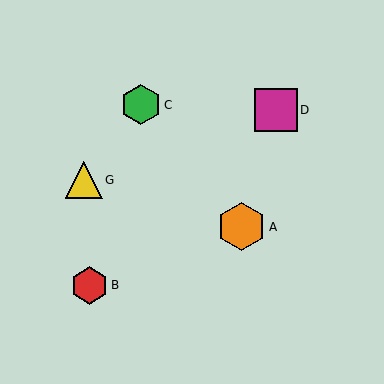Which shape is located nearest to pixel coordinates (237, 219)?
The orange hexagon (labeled A) at (241, 227) is nearest to that location.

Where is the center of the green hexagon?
The center of the green hexagon is at (141, 105).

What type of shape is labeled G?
Shape G is a yellow triangle.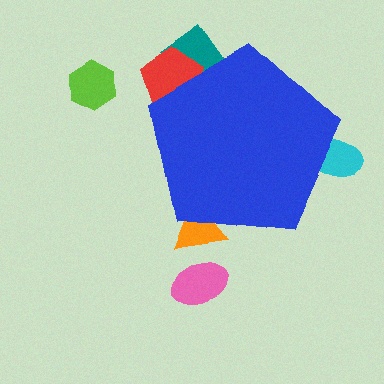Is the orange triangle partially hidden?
Yes, the orange triangle is partially hidden behind the blue pentagon.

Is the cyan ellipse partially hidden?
Yes, the cyan ellipse is partially hidden behind the blue pentagon.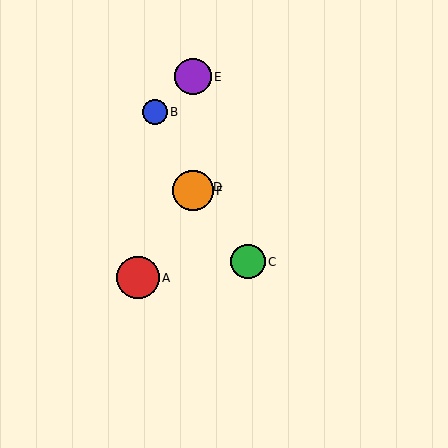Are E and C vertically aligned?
No, E is at x≈193 and C is at x≈248.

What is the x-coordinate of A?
Object A is at x≈138.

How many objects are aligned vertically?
3 objects (D, E, F) are aligned vertically.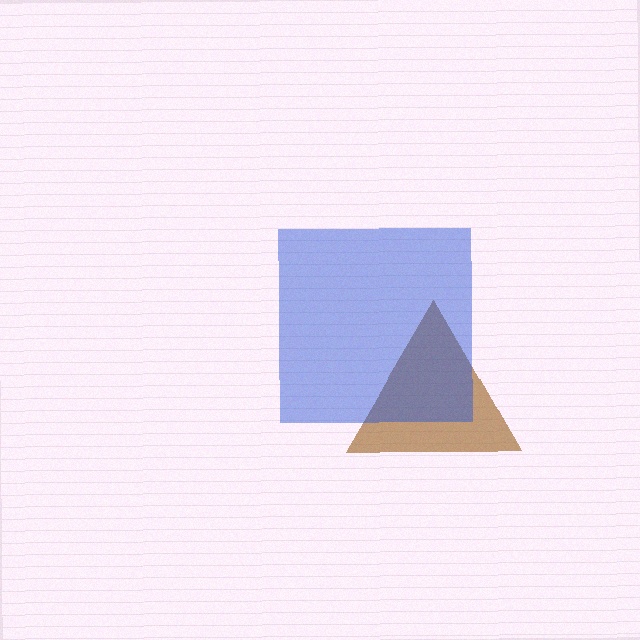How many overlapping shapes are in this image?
There are 2 overlapping shapes in the image.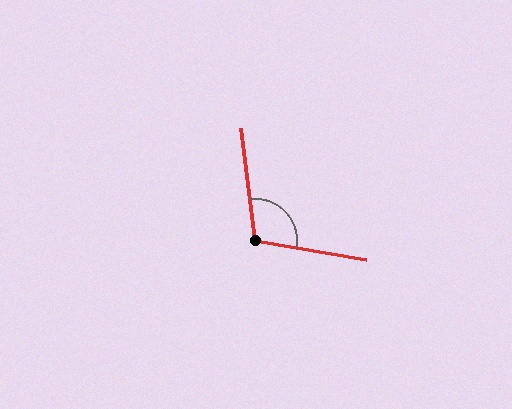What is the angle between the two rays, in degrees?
Approximately 107 degrees.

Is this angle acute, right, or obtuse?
It is obtuse.